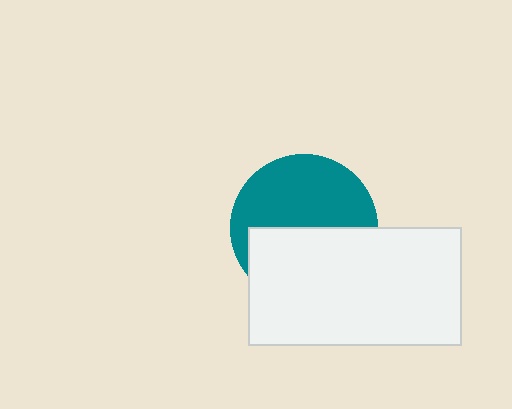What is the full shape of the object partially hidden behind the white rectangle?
The partially hidden object is a teal circle.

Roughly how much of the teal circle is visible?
About half of it is visible (roughly 53%).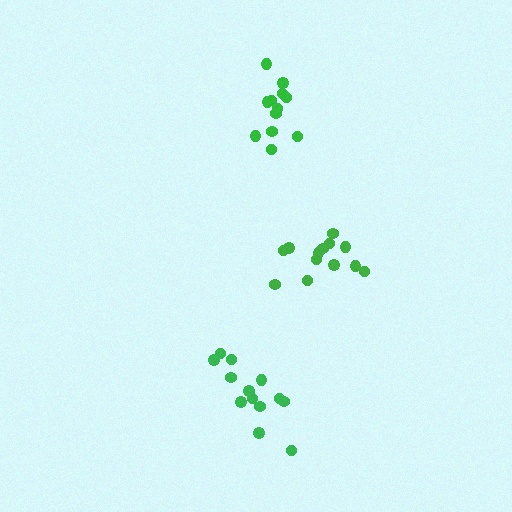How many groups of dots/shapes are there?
There are 3 groups.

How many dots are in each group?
Group 1: 13 dots, Group 2: 12 dots, Group 3: 13 dots (38 total).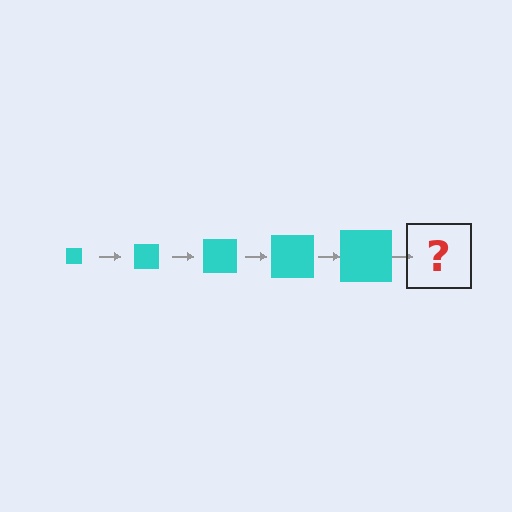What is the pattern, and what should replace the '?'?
The pattern is that the square gets progressively larger each step. The '?' should be a cyan square, larger than the previous one.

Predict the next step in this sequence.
The next step is a cyan square, larger than the previous one.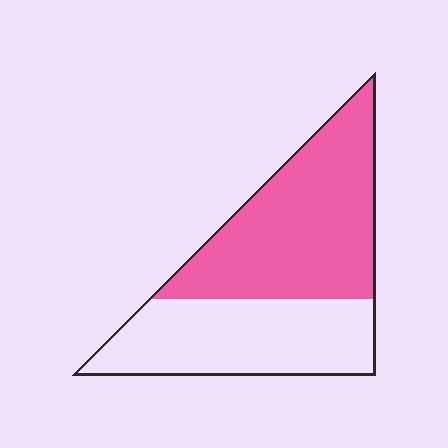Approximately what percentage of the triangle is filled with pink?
Approximately 55%.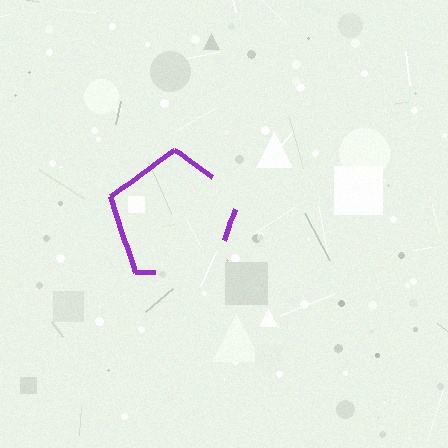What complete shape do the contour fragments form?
The contour fragments form a pentagon.